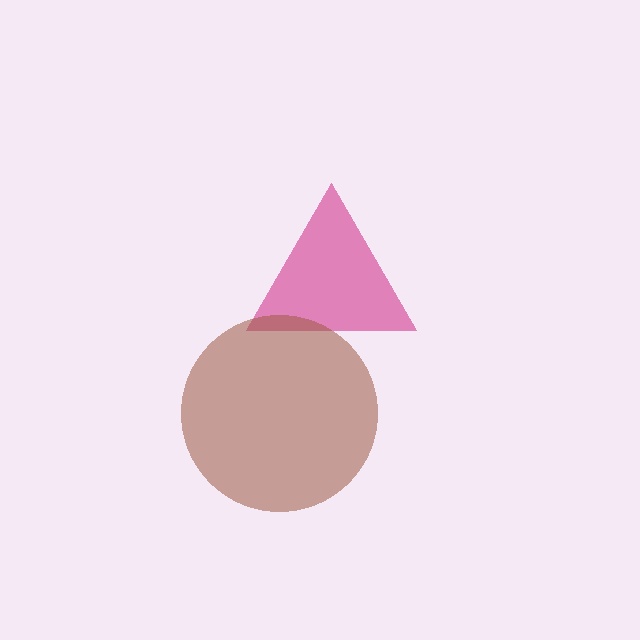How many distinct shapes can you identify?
There are 2 distinct shapes: a magenta triangle, a brown circle.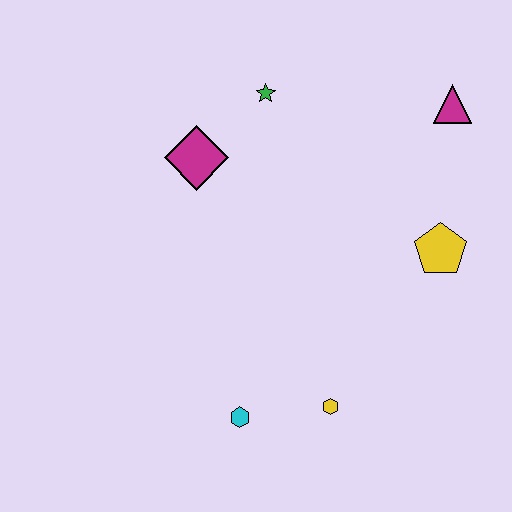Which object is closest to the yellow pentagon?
The magenta triangle is closest to the yellow pentagon.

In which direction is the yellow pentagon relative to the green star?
The yellow pentagon is to the right of the green star.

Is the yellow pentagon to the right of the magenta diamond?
Yes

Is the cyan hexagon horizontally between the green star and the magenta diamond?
Yes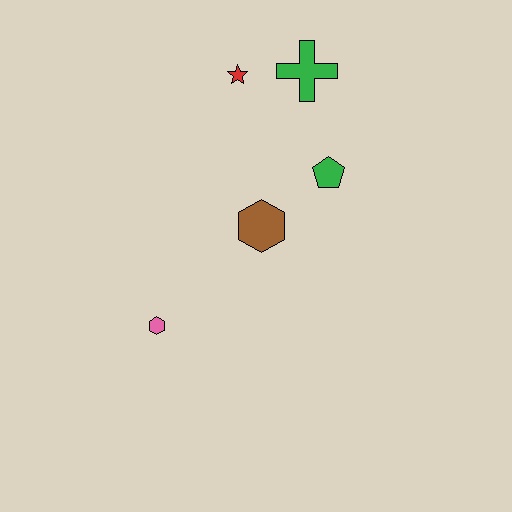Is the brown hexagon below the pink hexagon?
No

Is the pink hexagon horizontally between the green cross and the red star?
No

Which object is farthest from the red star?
The pink hexagon is farthest from the red star.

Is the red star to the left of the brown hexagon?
Yes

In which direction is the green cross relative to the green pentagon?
The green cross is above the green pentagon.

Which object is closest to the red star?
The green cross is closest to the red star.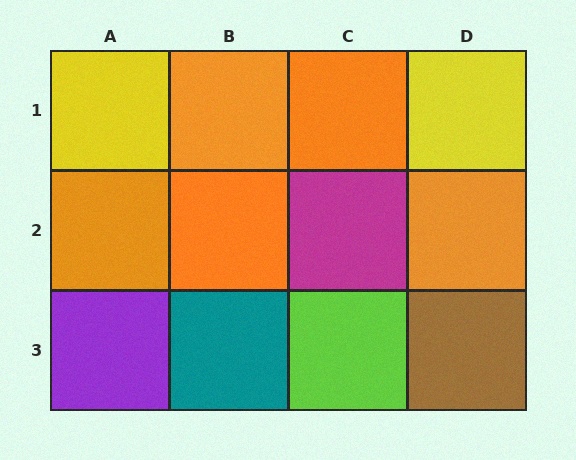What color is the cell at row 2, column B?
Orange.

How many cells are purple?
1 cell is purple.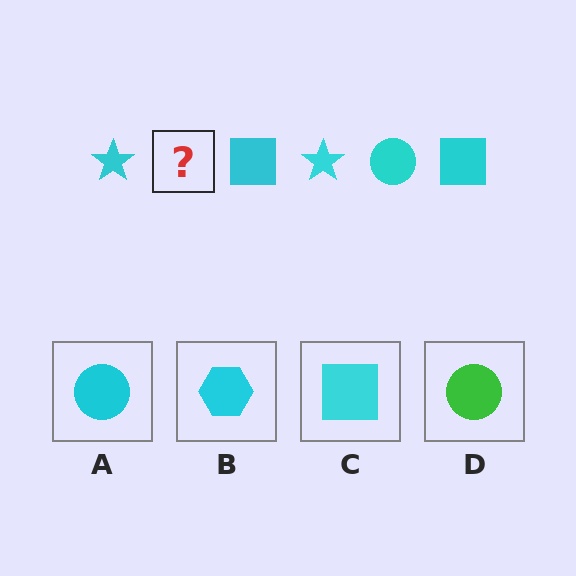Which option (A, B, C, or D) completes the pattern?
A.